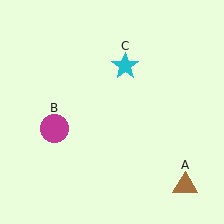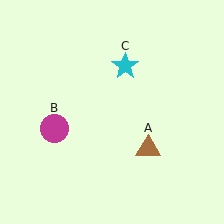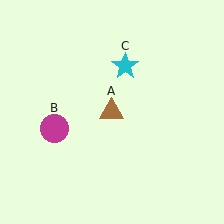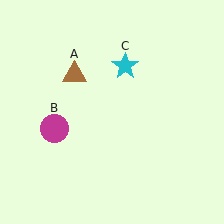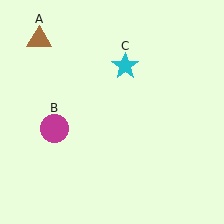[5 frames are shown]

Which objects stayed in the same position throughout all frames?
Magenta circle (object B) and cyan star (object C) remained stationary.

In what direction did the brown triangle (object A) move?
The brown triangle (object A) moved up and to the left.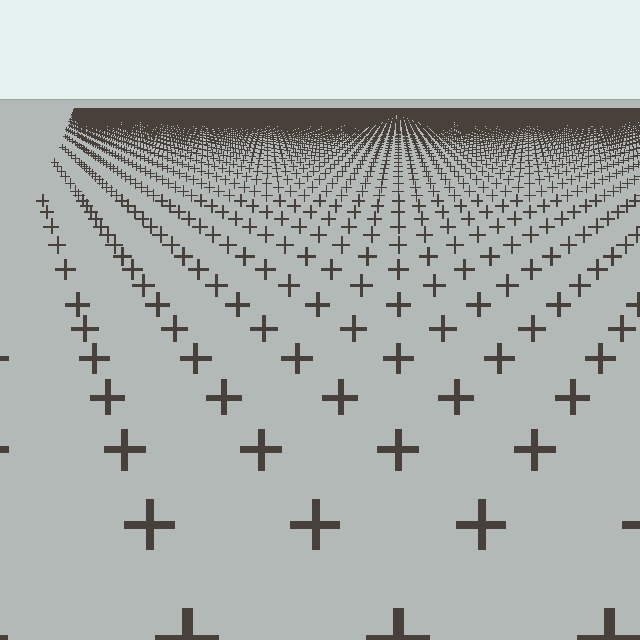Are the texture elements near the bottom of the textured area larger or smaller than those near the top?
Larger. Near the bottom, elements are closer to the viewer and appear at a bigger on-screen size.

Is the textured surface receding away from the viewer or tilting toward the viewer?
The surface is receding away from the viewer. Texture elements get smaller and denser toward the top.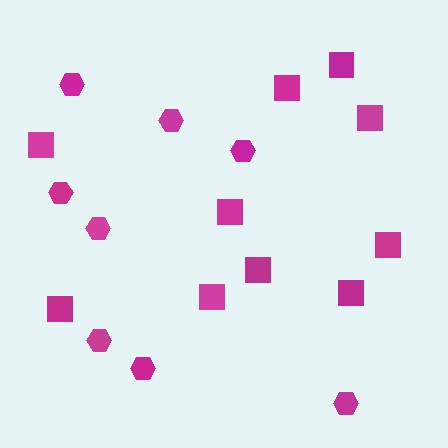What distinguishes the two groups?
There are 2 groups: one group of squares (10) and one group of hexagons (8).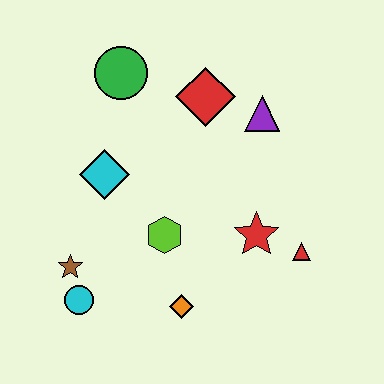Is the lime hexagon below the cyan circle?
No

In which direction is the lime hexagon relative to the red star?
The lime hexagon is to the left of the red star.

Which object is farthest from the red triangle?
The green circle is farthest from the red triangle.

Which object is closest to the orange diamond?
The lime hexagon is closest to the orange diamond.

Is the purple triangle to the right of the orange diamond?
Yes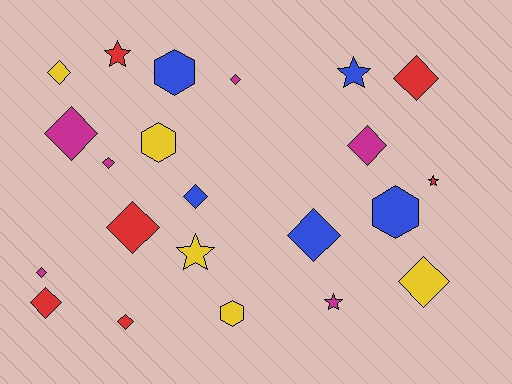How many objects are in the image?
There are 22 objects.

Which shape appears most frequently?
Diamond, with 13 objects.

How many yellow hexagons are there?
There are 2 yellow hexagons.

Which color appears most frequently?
Magenta, with 6 objects.